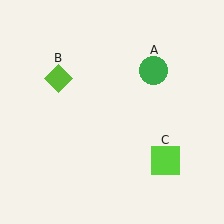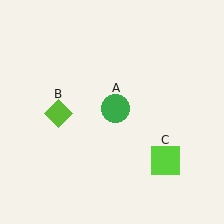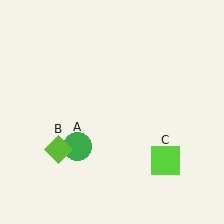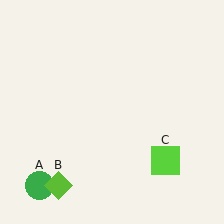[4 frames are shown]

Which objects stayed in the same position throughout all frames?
Lime square (object C) remained stationary.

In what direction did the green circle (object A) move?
The green circle (object A) moved down and to the left.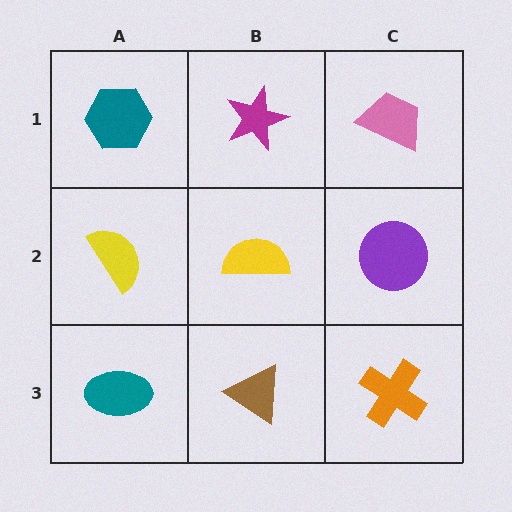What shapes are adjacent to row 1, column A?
A yellow semicircle (row 2, column A), a magenta star (row 1, column B).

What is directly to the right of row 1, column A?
A magenta star.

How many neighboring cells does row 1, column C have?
2.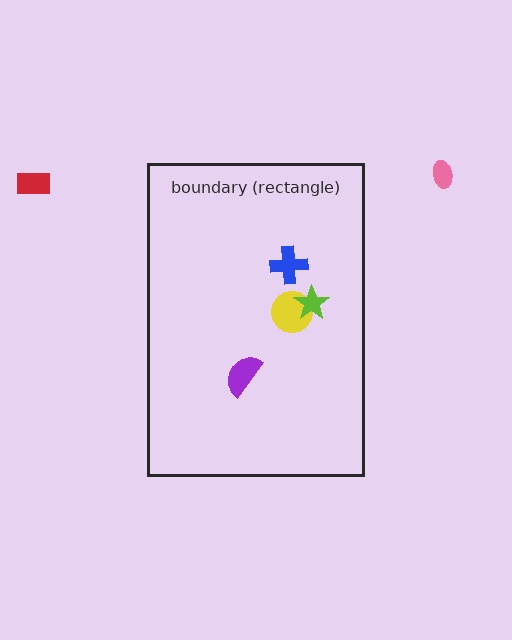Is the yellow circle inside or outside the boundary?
Inside.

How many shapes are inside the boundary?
4 inside, 2 outside.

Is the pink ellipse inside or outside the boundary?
Outside.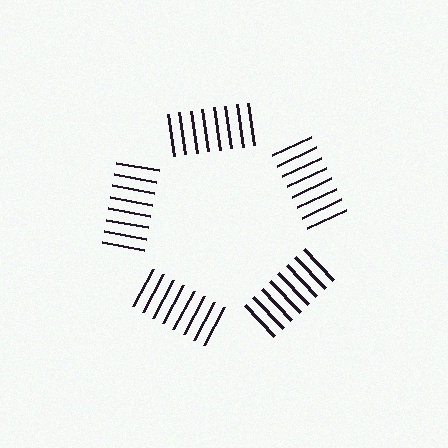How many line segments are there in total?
40 — 8 along each of the 5 edges.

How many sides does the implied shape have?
5 sides — the line-ends trace a pentagon.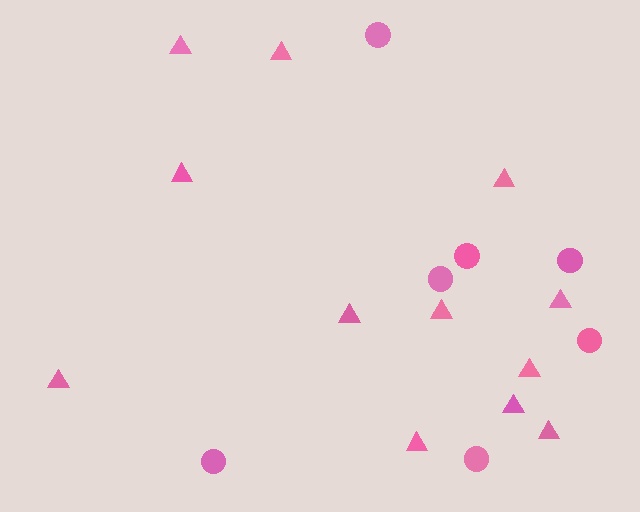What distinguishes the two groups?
There are 2 groups: one group of triangles (12) and one group of circles (7).